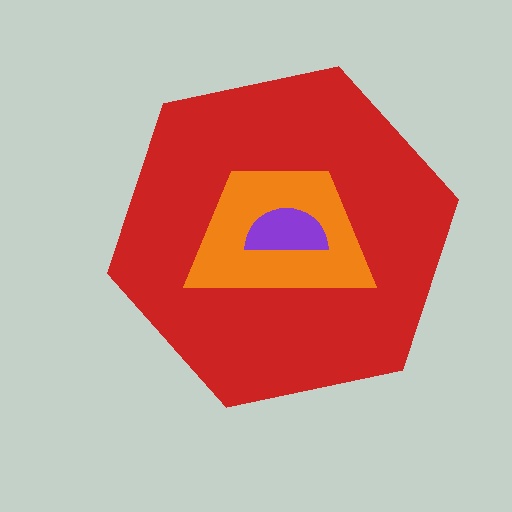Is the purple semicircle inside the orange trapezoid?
Yes.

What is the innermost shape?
The purple semicircle.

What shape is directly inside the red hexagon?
The orange trapezoid.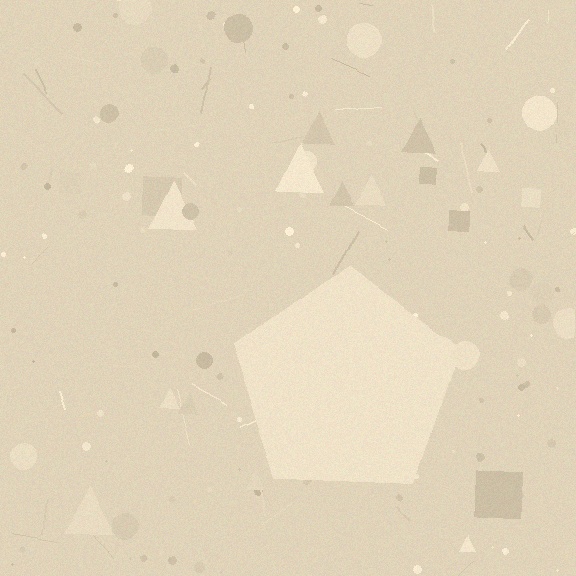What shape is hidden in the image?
A pentagon is hidden in the image.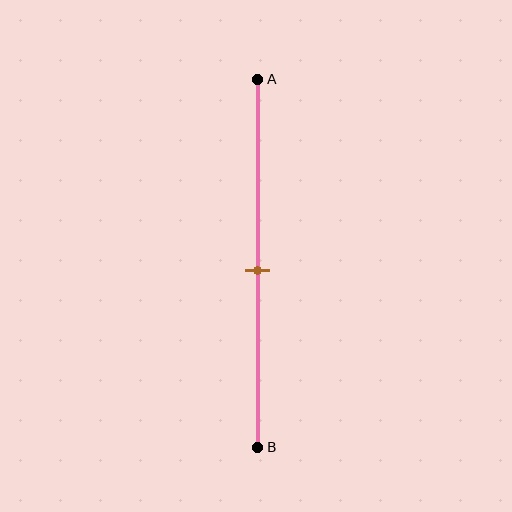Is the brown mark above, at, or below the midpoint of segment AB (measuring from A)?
The brown mark is approximately at the midpoint of segment AB.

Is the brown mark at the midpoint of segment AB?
Yes, the mark is approximately at the midpoint.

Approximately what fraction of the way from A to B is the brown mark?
The brown mark is approximately 50% of the way from A to B.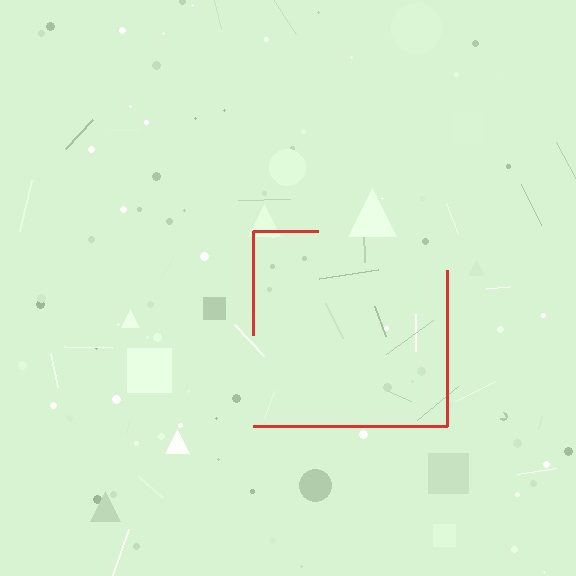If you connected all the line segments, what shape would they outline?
They would outline a square.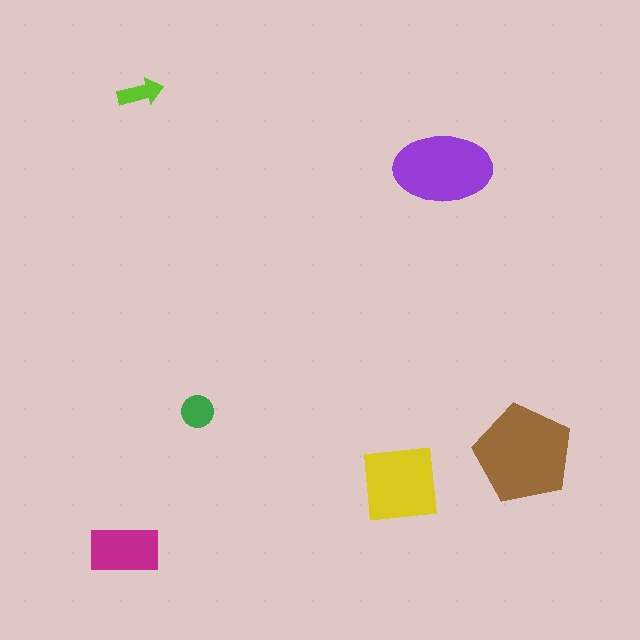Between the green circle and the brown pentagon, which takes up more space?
The brown pentagon.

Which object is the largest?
The brown pentagon.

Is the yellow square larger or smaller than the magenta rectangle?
Larger.